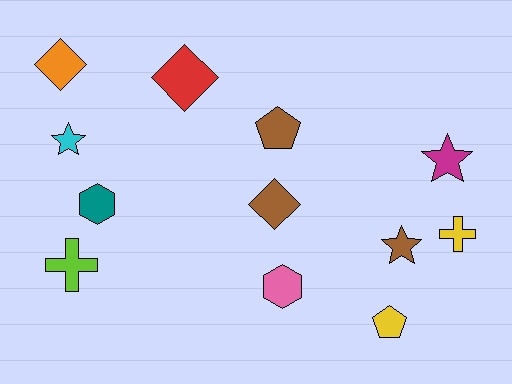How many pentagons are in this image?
There are 2 pentagons.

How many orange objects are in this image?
There is 1 orange object.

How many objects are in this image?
There are 12 objects.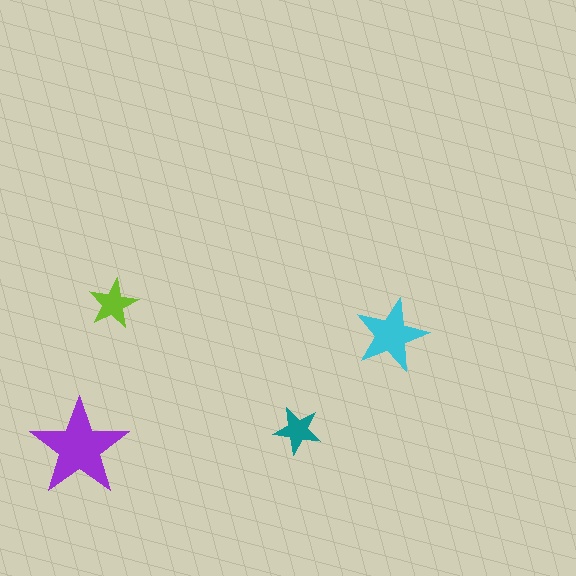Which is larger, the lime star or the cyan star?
The cyan one.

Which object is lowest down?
The purple star is bottommost.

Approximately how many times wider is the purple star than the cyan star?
About 1.5 times wider.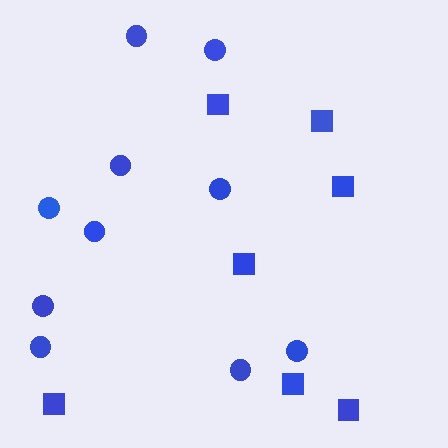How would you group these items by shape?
There are 2 groups: one group of circles (10) and one group of squares (7).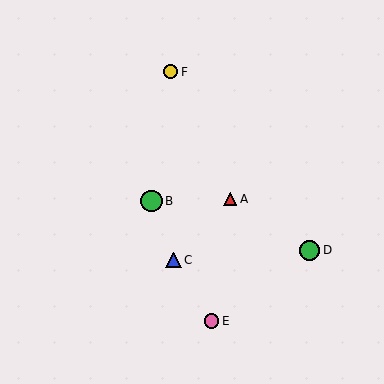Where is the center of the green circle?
The center of the green circle is at (152, 201).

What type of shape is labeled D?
Shape D is a green circle.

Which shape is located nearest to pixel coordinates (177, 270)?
The blue triangle (labeled C) at (174, 260) is nearest to that location.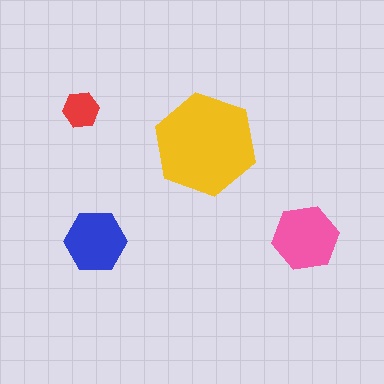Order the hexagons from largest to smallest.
the yellow one, the pink one, the blue one, the red one.